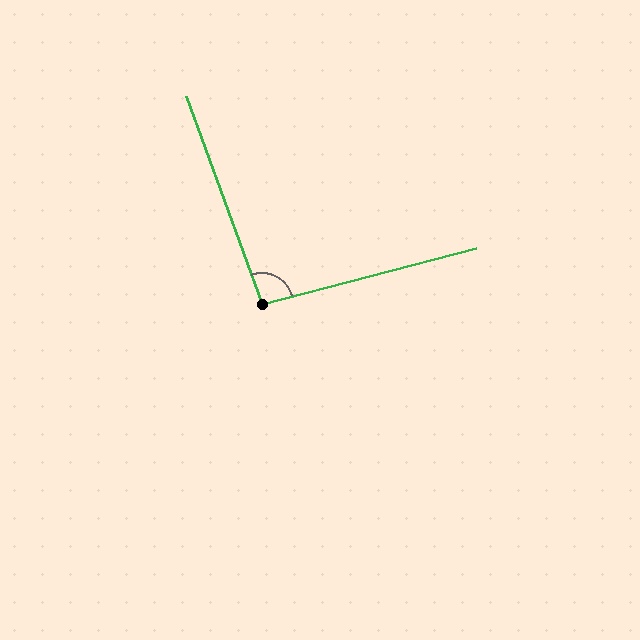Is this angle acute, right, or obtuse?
It is obtuse.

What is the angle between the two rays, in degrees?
Approximately 95 degrees.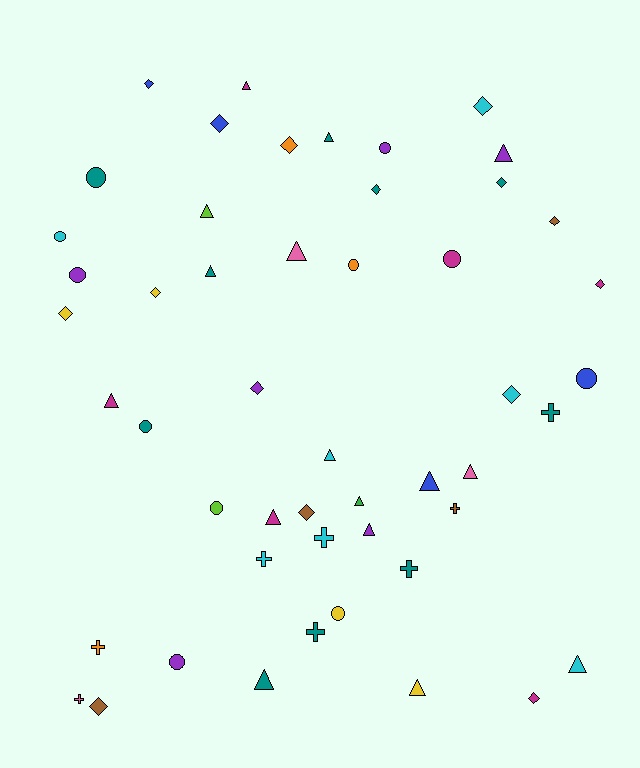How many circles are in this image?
There are 11 circles.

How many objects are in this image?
There are 50 objects.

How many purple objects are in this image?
There are 6 purple objects.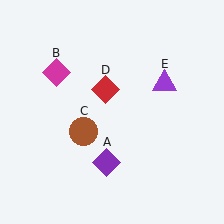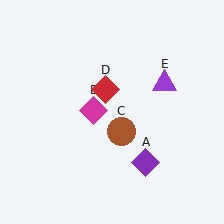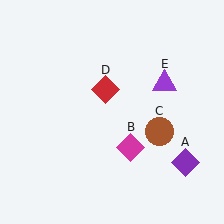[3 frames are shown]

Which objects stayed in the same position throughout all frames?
Red diamond (object D) and purple triangle (object E) remained stationary.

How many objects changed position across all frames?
3 objects changed position: purple diamond (object A), magenta diamond (object B), brown circle (object C).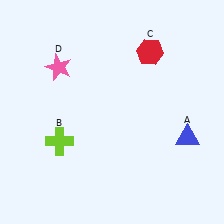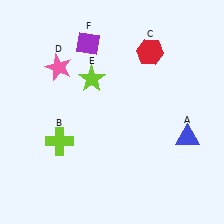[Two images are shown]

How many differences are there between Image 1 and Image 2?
There are 2 differences between the two images.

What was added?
A lime star (E), a purple diamond (F) were added in Image 2.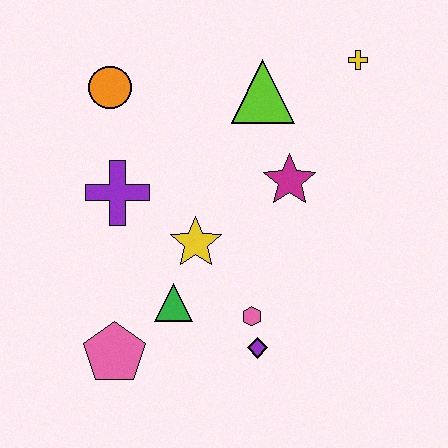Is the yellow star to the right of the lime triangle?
No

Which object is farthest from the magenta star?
The pink pentagon is farthest from the magenta star.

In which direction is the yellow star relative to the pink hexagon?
The yellow star is above the pink hexagon.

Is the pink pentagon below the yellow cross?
Yes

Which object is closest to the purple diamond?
The pink hexagon is closest to the purple diamond.